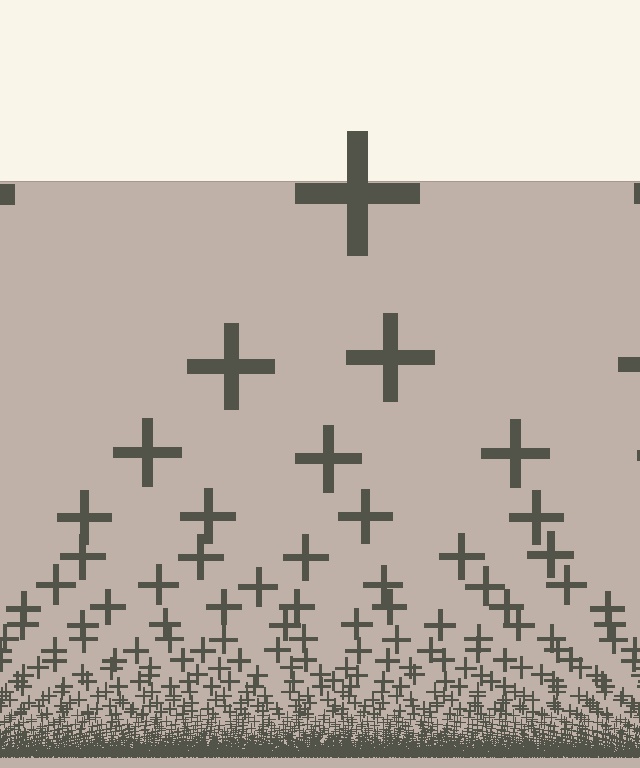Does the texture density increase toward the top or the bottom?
Density increases toward the bottom.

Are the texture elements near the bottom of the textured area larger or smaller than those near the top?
Smaller. The gradient is inverted — elements near the bottom are smaller and denser.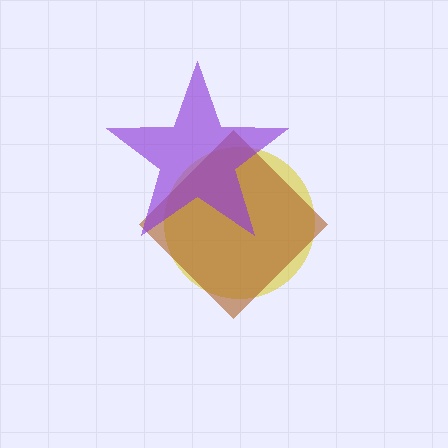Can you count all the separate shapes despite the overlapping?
Yes, there are 3 separate shapes.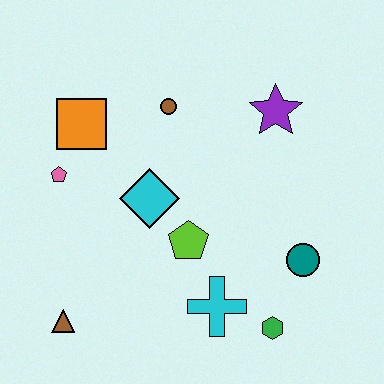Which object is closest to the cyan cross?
The green hexagon is closest to the cyan cross.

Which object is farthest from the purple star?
The brown triangle is farthest from the purple star.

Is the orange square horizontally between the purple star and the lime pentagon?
No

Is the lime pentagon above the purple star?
No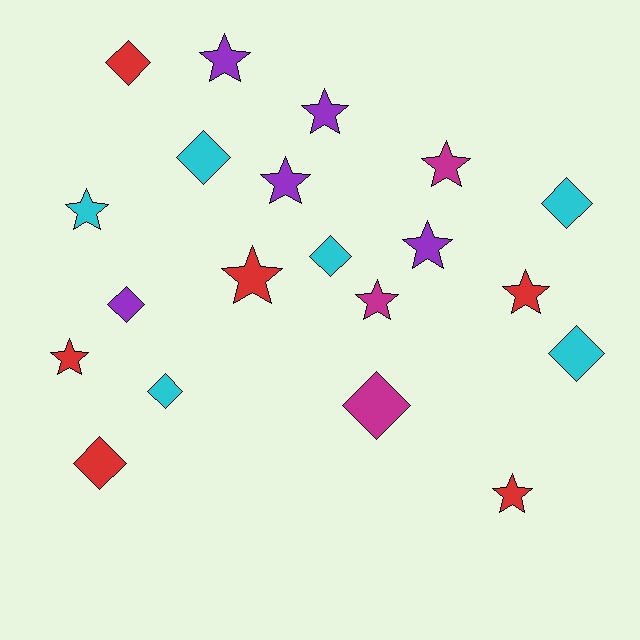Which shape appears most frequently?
Star, with 11 objects.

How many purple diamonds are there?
There is 1 purple diamond.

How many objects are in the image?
There are 20 objects.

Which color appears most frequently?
Cyan, with 6 objects.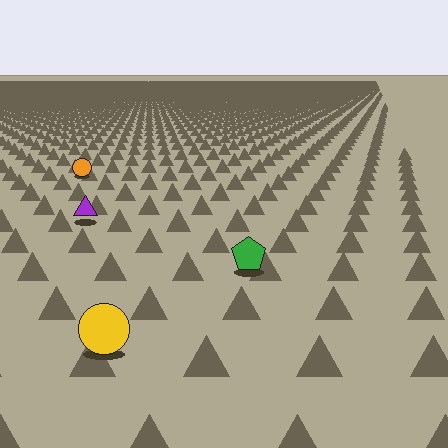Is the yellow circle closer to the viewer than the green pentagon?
Yes. The yellow circle is closer — you can tell from the texture gradient: the ground texture is coarser near it.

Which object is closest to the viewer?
The yellow circle is closest. The texture marks near it are larger and more spread out.